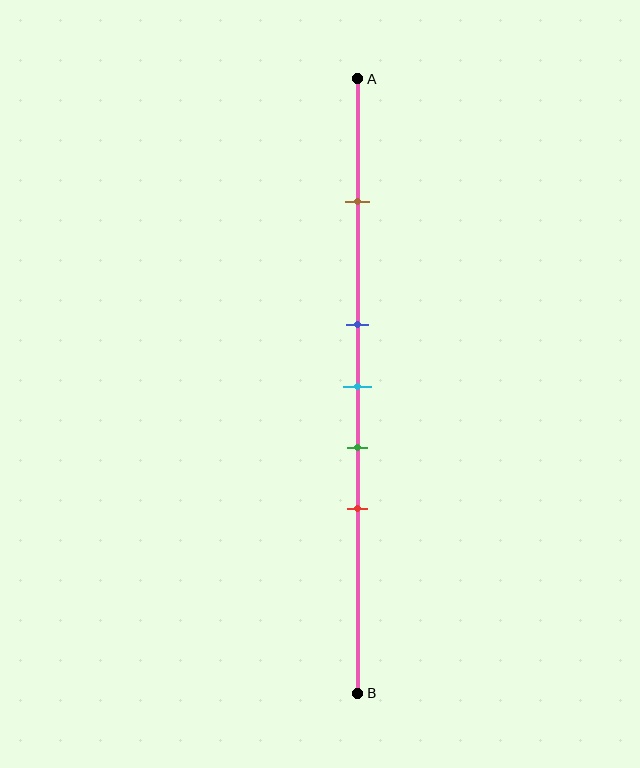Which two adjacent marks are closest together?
The blue and cyan marks are the closest adjacent pair.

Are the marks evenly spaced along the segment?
No, the marks are not evenly spaced.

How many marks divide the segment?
There are 5 marks dividing the segment.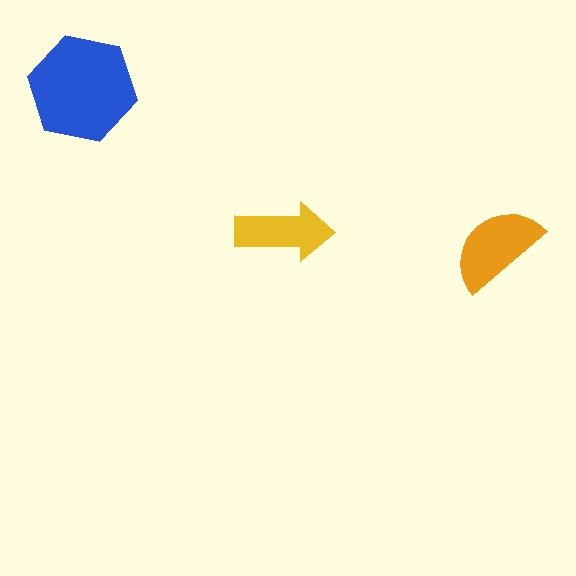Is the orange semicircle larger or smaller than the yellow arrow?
Larger.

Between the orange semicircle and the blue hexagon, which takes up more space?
The blue hexagon.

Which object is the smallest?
The yellow arrow.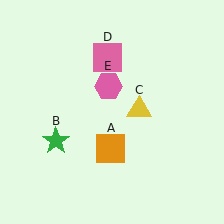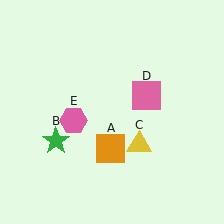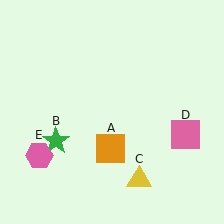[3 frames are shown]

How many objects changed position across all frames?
3 objects changed position: yellow triangle (object C), pink square (object D), pink hexagon (object E).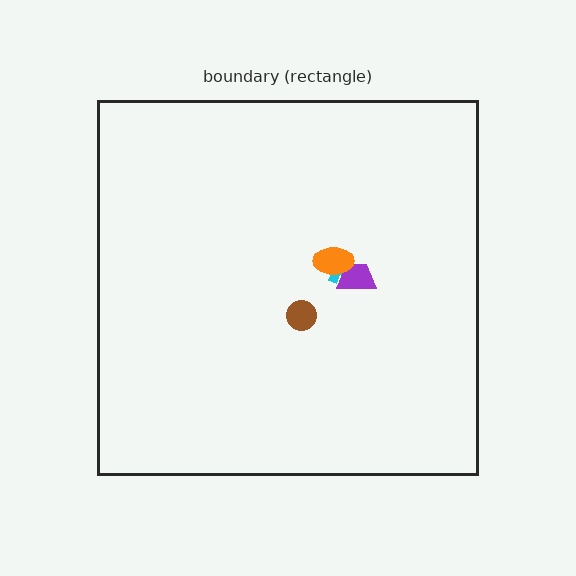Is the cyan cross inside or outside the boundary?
Inside.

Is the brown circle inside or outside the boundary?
Inside.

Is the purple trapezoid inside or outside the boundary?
Inside.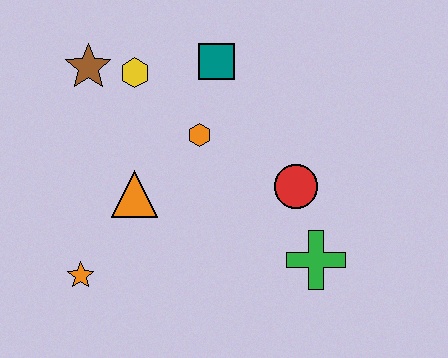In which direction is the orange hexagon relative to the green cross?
The orange hexagon is above the green cross.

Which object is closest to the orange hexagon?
The teal square is closest to the orange hexagon.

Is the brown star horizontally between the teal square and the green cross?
No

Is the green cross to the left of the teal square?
No